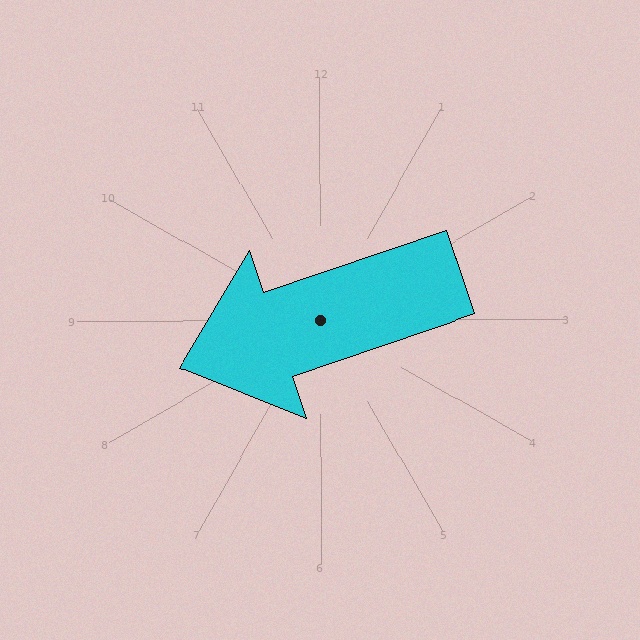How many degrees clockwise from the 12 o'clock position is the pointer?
Approximately 251 degrees.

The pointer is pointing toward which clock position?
Roughly 8 o'clock.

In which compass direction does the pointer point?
West.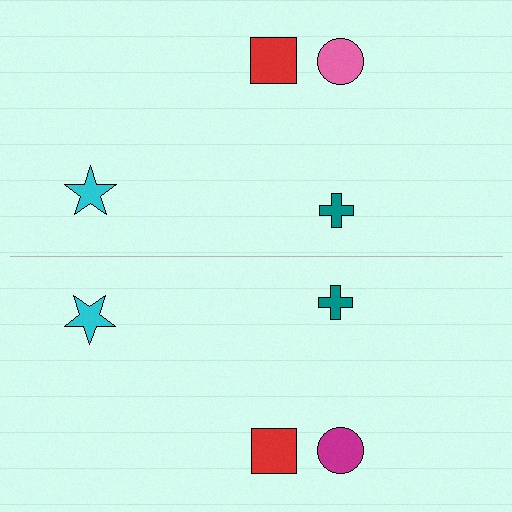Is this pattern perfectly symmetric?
No, the pattern is not perfectly symmetric. The magenta circle on the bottom side breaks the symmetry — its mirror counterpart is pink.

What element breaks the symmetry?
The magenta circle on the bottom side breaks the symmetry — its mirror counterpart is pink.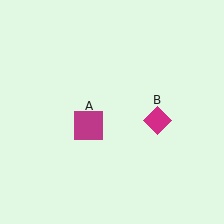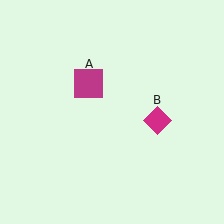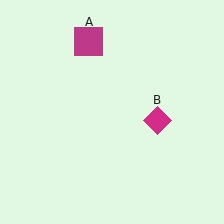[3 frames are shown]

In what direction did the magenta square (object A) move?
The magenta square (object A) moved up.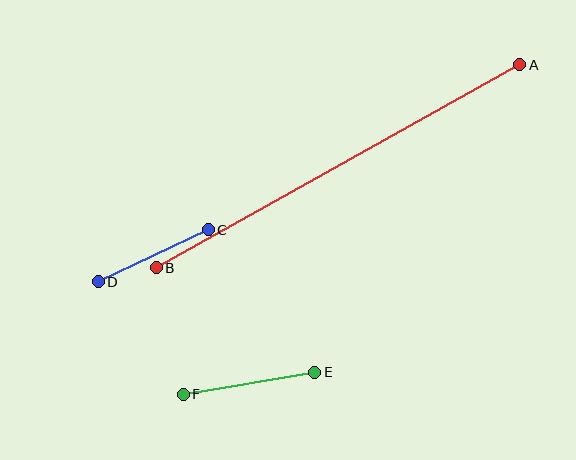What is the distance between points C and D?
The distance is approximately 122 pixels.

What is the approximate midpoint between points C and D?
The midpoint is at approximately (153, 256) pixels.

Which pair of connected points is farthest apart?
Points A and B are farthest apart.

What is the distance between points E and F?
The distance is approximately 133 pixels.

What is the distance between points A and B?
The distance is approximately 416 pixels.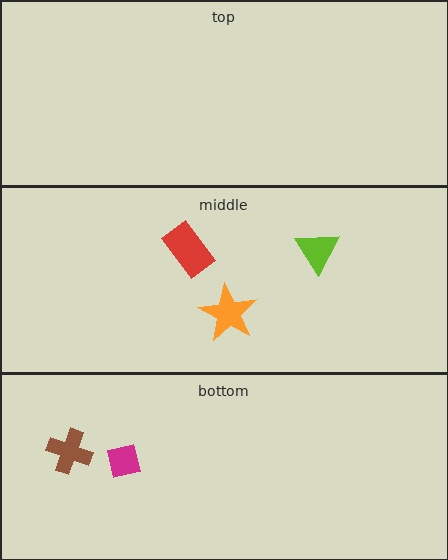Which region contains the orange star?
The middle region.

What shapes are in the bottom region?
The magenta square, the brown cross.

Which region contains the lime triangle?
The middle region.